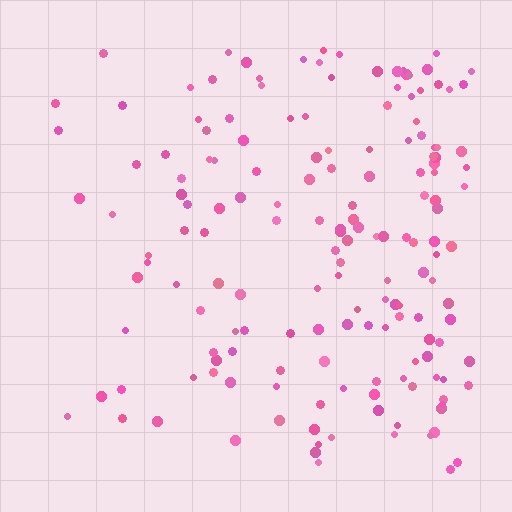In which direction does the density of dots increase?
From left to right, with the right side densest.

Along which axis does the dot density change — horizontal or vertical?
Horizontal.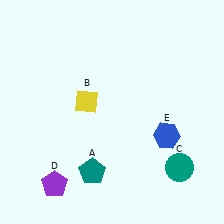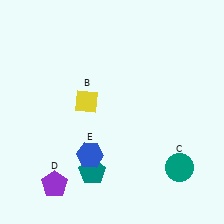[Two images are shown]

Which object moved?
The blue hexagon (E) moved left.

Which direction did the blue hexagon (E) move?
The blue hexagon (E) moved left.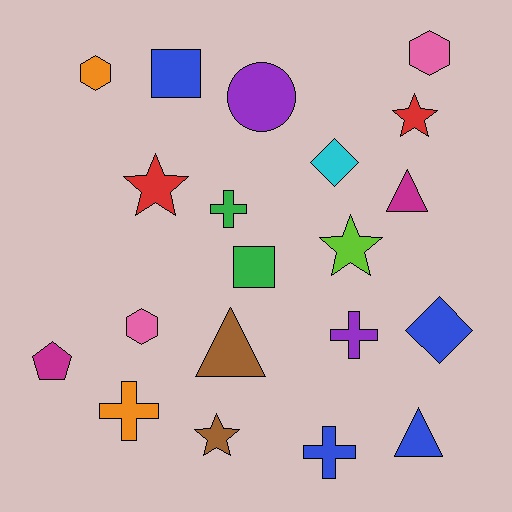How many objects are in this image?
There are 20 objects.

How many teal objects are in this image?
There are no teal objects.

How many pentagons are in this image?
There is 1 pentagon.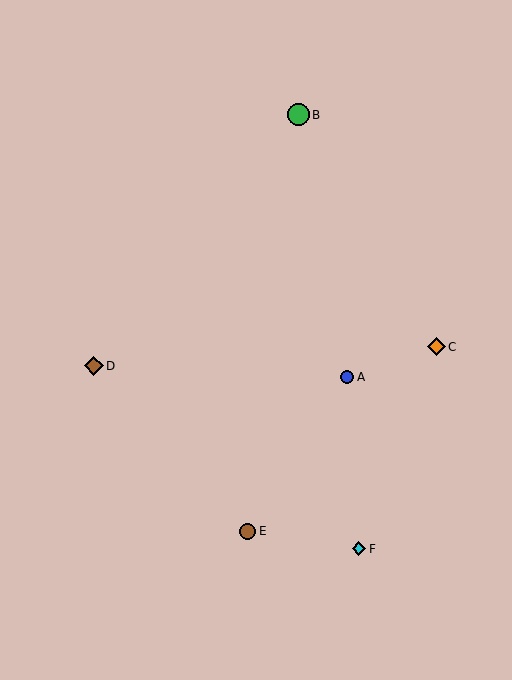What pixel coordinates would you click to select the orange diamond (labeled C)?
Click at (436, 347) to select the orange diamond C.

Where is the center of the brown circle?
The center of the brown circle is at (248, 531).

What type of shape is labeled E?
Shape E is a brown circle.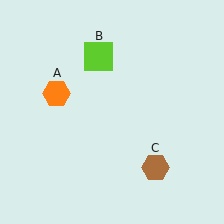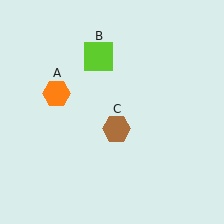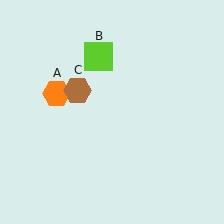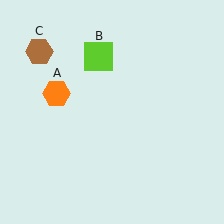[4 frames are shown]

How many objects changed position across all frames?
1 object changed position: brown hexagon (object C).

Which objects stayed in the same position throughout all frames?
Orange hexagon (object A) and lime square (object B) remained stationary.